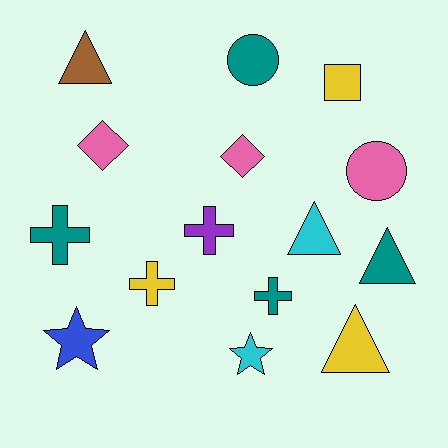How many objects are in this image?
There are 15 objects.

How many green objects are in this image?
There are no green objects.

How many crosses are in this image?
There are 4 crosses.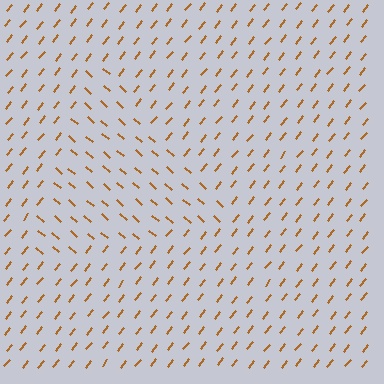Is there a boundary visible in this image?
Yes, there is a texture boundary formed by a change in line orientation.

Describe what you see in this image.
The image is filled with small brown line segments. A triangle region in the image has lines oriented differently from the surrounding lines, creating a visible texture boundary.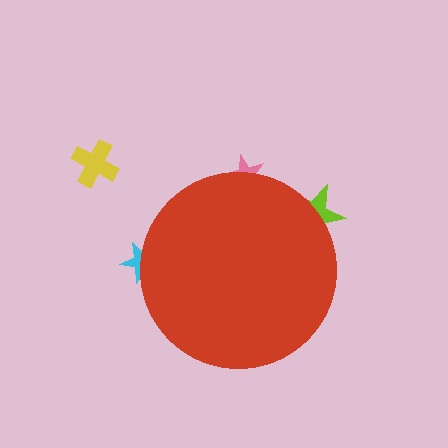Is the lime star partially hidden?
Yes, the lime star is partially hidden behind the red circle.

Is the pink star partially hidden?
Yes, the pink star is partially hidden behind the red circle.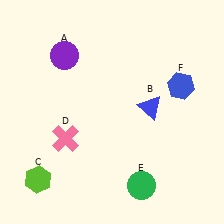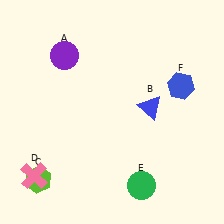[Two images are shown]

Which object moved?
The pink cross (D) moved down.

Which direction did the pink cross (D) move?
The pink cross (D) moved down.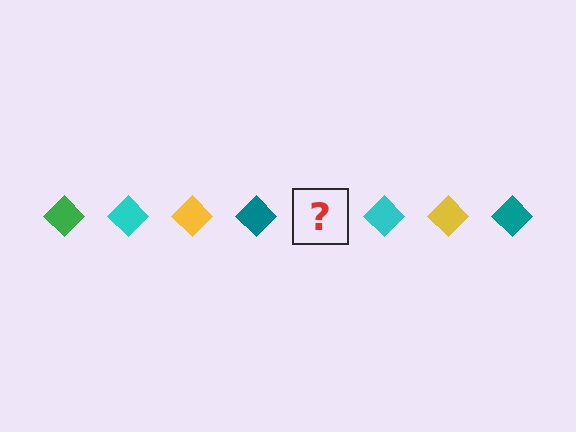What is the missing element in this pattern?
The missing element is a green diamond.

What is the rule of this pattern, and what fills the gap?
The rule is that the pattern cycles through green, cyan, yellow, teal diamonds. The gap should be filled with a green diamond.